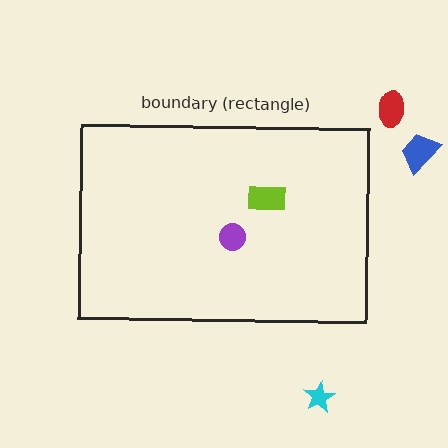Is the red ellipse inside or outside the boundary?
Outside.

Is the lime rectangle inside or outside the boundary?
Inside.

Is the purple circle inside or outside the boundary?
Inside.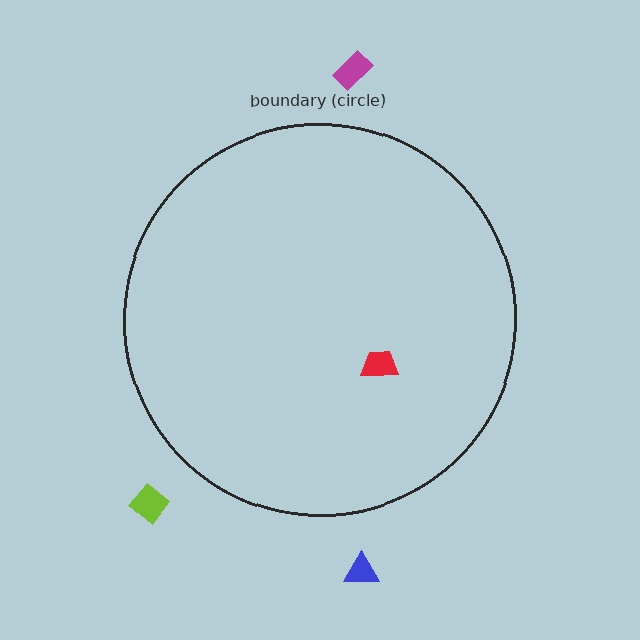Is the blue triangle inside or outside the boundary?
Outside.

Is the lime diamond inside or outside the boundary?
Outside.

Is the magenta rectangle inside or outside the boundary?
Outside.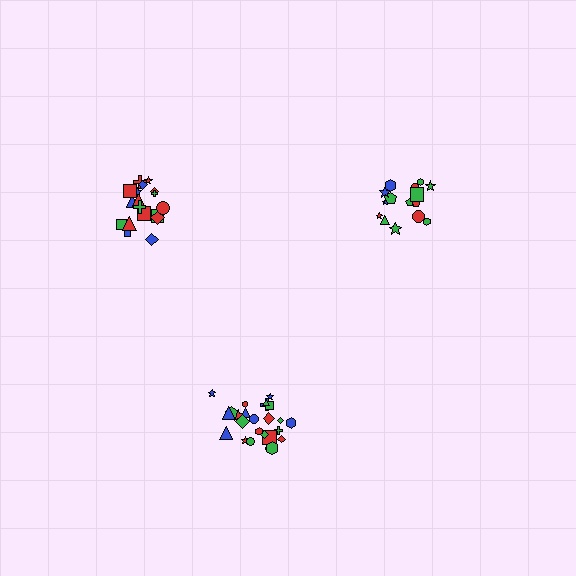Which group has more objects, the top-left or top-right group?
The top-left group.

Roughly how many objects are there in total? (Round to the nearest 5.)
Roughly 60 objects in total.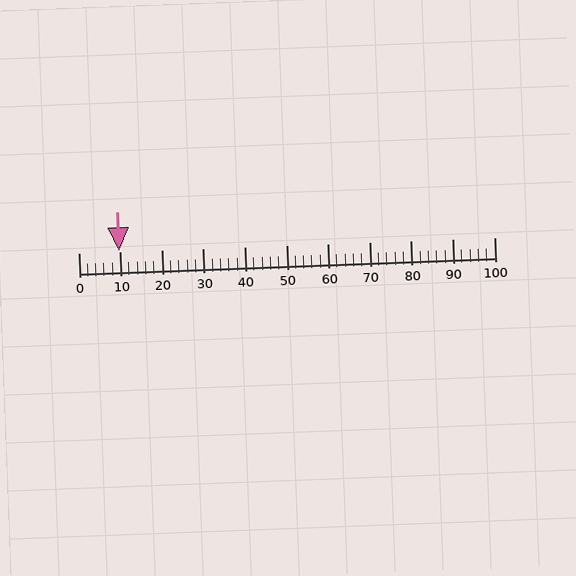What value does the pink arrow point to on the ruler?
The pink arrow points to approximately 10.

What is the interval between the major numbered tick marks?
The major tick marks are spaced 10 units apart.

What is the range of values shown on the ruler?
The ruler shows values from 0 to 100.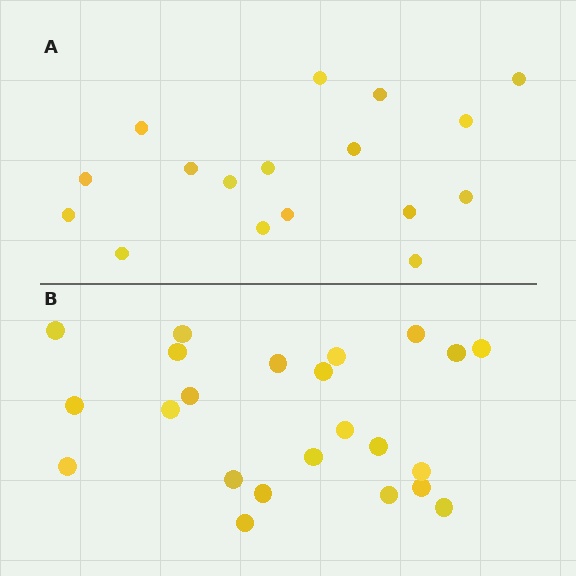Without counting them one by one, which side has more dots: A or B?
Region B (the bottom region) has more dots.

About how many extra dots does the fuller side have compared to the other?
Region B has about 6 more dots than region A.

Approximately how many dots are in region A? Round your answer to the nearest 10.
About 20 dots. (The exact count is 17, which rounds to 20.)